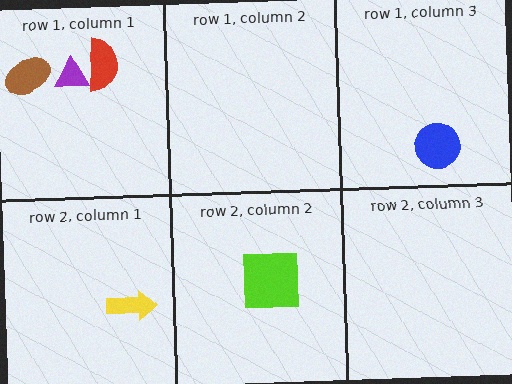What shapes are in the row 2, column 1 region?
The yellow arrow.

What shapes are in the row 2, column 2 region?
The lime square.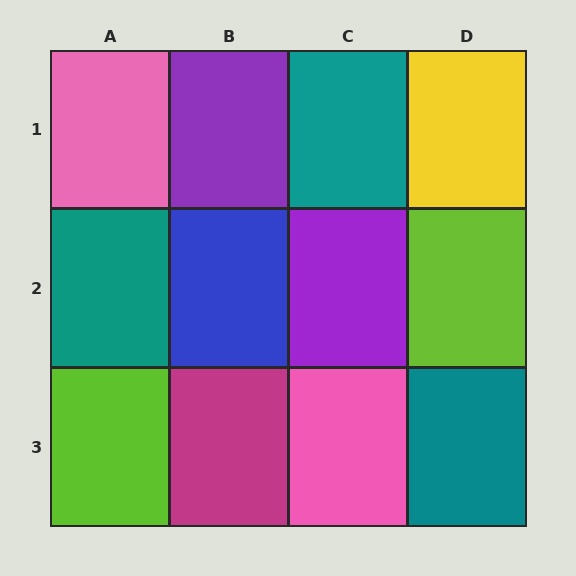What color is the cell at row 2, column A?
Teal.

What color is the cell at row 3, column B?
Magenta.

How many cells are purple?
2 cells are purple.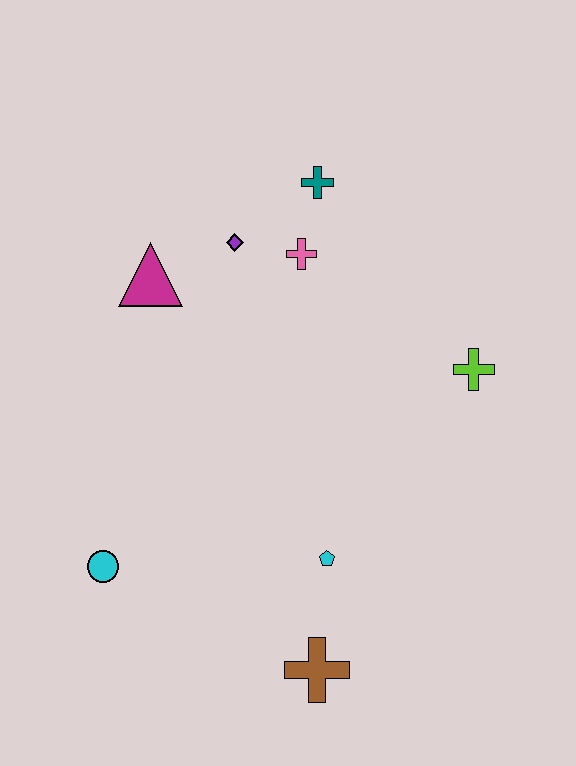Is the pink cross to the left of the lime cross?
Yes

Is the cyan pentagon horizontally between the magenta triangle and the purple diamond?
No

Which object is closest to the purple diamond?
The pink cross is closest to the purple diamond.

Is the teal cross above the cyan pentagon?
Yes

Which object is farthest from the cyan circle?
The teal cross is farthest from the cyan circle.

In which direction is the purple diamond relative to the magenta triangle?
The purple diamond is to the right of the magenta triangle.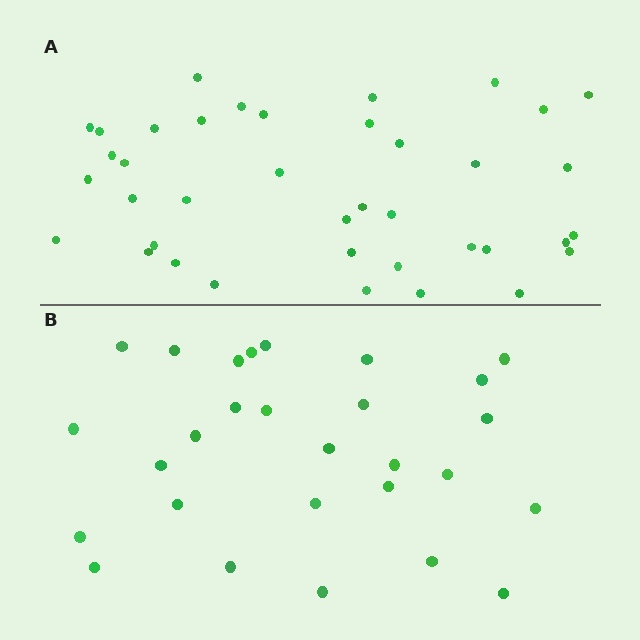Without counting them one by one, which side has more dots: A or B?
Region A (the top region) has more dots.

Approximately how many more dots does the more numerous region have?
Region A has roughly 12 or so more dots than region B.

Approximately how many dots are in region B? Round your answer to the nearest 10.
About 30 dots. (The exact count is 28, which rounds to 30.)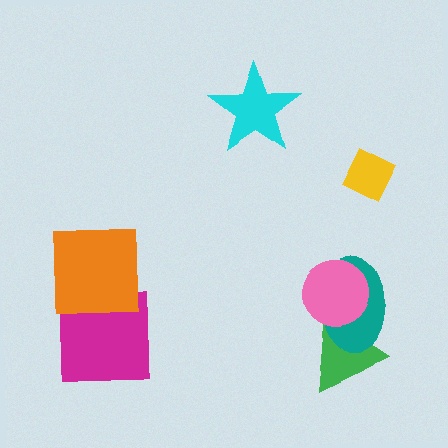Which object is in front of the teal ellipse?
The pink circle is in front of the teal ellipse.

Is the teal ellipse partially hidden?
Yes, it is partially covered by another shape.